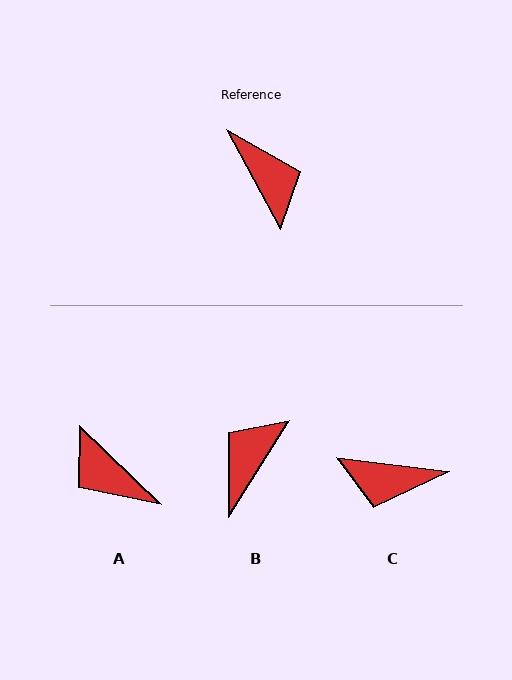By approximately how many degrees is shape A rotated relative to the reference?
Approximately 162 degrees clockwise.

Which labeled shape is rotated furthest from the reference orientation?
A, about 162 degrees away.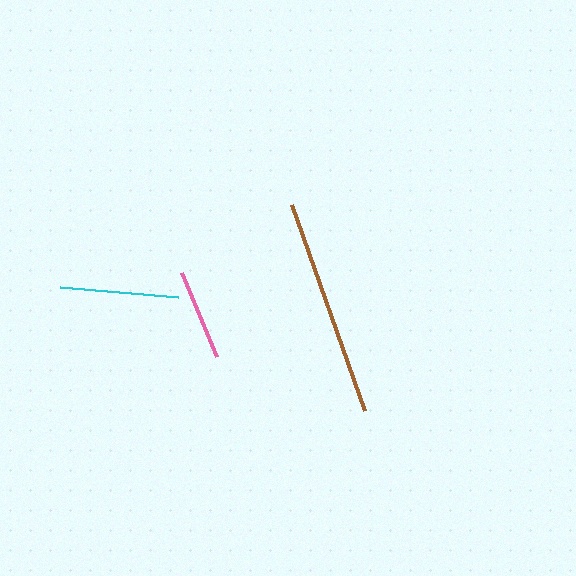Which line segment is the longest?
The brown line is the longest at approximately 218 pixels.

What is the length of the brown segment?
The brown segment is approximately 218 pixels long.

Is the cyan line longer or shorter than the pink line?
The cyan line is longer than the pink line.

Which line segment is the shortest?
The pink line is the shortest at approximately 92 pixels.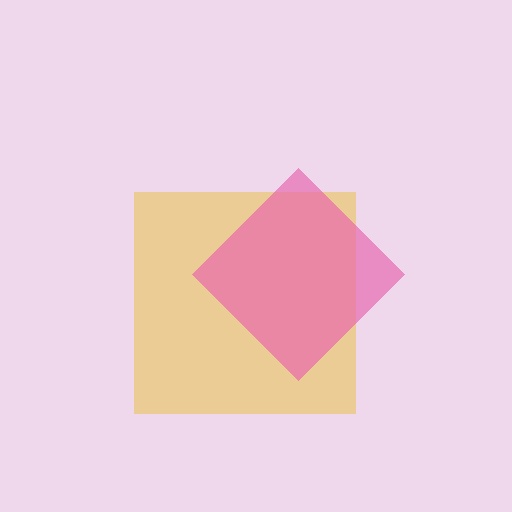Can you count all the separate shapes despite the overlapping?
Yes, there are 2 separate shapes.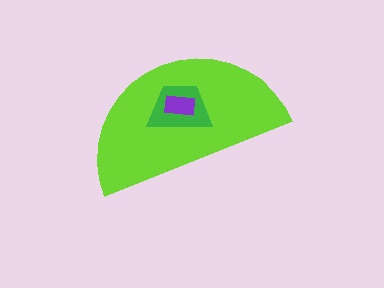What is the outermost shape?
The lime semicircle.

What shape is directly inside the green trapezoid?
The purple rectangle.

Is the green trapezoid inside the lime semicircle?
Yes.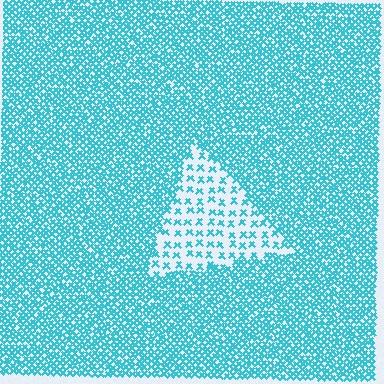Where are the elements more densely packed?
The elements are more densely packed outside the triangle boundary.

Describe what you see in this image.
The image contains small cyan elements arranged at two different densities. A triangle-shaped region is visible where the elements are less densely packed than the surrounding area.